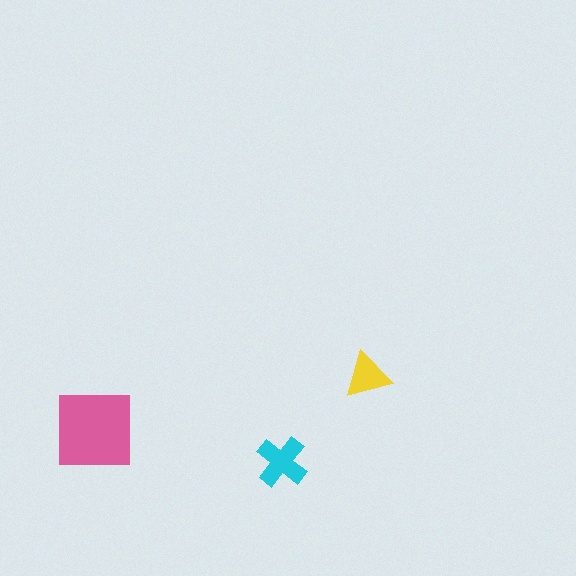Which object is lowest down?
The cyan cross is bottommost.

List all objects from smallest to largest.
The yellow triangle, the cyan cross, the pink square.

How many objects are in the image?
There are 3 objects in the image.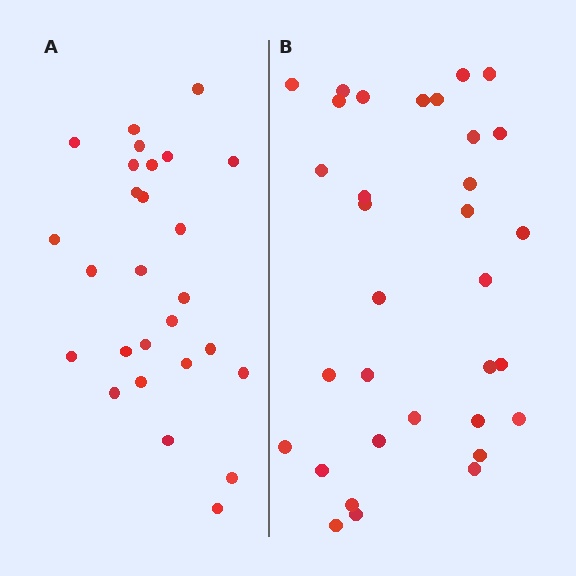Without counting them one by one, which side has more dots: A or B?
Region B (the right region) has more dots.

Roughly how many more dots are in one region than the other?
Region B has about 6 more dots than region A.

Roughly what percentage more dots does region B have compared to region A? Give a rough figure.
About 20% more.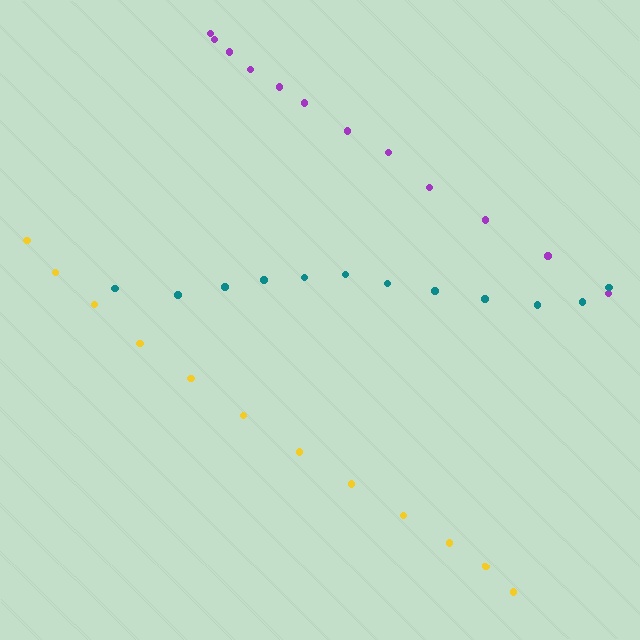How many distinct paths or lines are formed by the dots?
There are 3 distinct paths.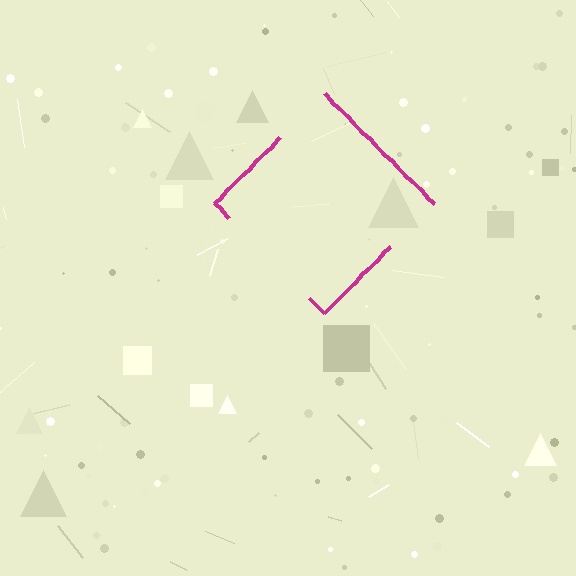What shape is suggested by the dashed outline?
The dashed outline suggests a diamond.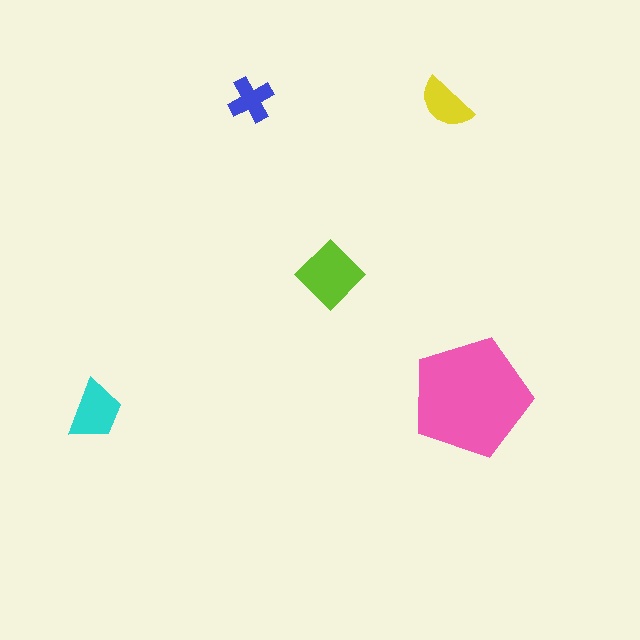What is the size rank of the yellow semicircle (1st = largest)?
4th.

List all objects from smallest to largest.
The blue cross, the yellow semicircle, the cyan trapezoid, the lime diamond, the pink pentagon.